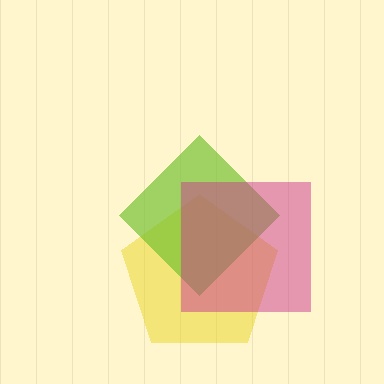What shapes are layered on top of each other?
The layered shapes are: a yellow pentagon, a lime diamond, a magenta square.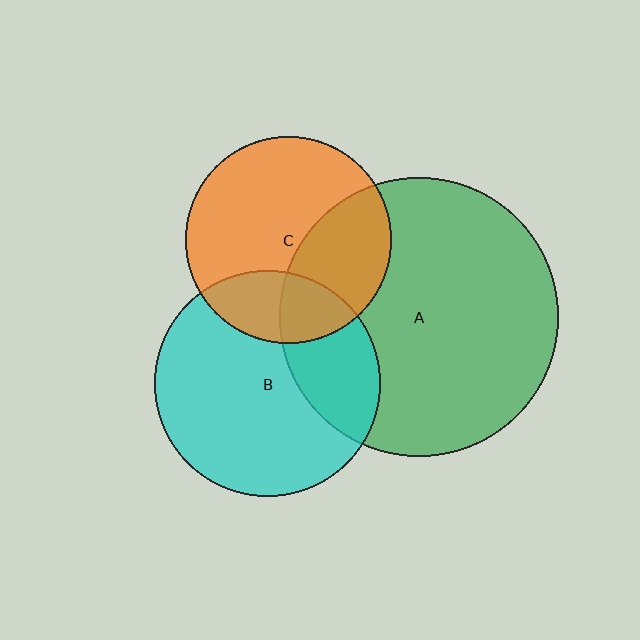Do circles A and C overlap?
Yes.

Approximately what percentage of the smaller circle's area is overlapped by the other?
Approximately 35%.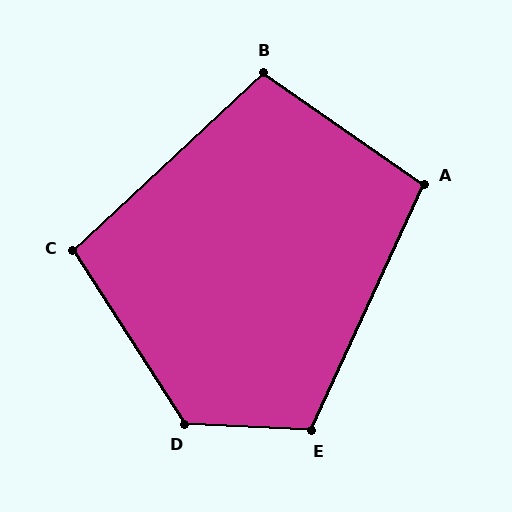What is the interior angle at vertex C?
Approximately 100 degrees (obtuse).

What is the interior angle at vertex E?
Approximately 112 degrees (obtuse).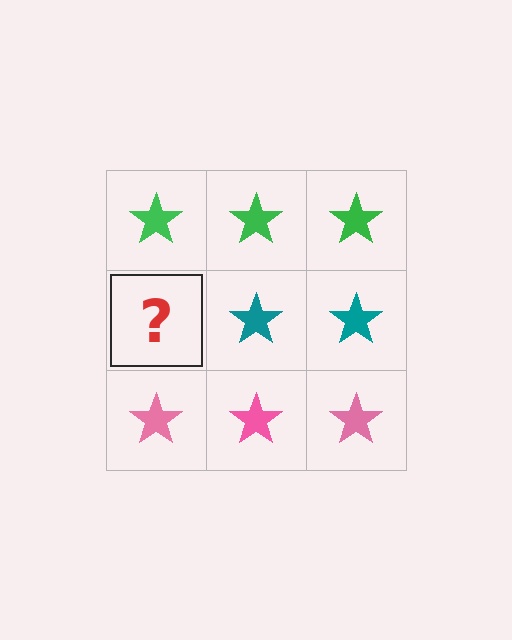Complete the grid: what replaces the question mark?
The question mark should be replaced with a teal star.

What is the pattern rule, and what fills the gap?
The rule is that each row has a consistent color. The gap should be filled with a teal star.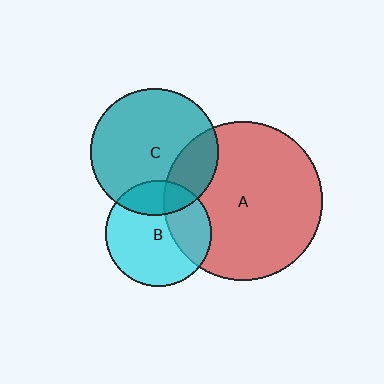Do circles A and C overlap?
Yes.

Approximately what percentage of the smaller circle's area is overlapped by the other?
Approximately 25%.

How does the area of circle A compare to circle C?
Approximately 1.6 times.